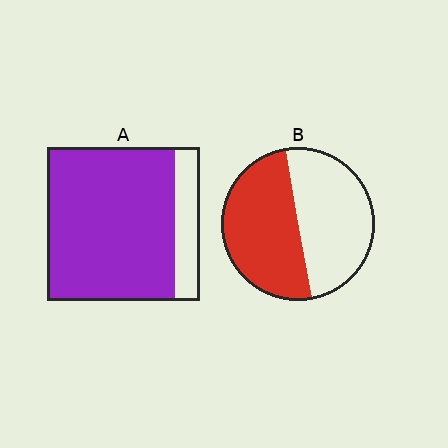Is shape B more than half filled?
Roughly half.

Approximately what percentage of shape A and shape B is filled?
A is approximately 85% and B is approximately 50%.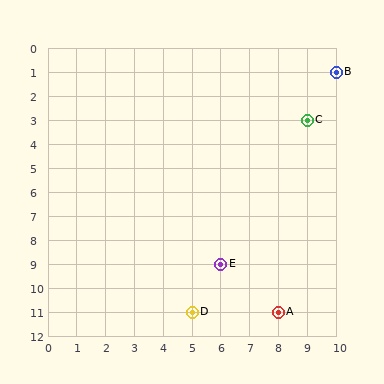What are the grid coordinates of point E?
Point E is at grid coordinates (6, 9).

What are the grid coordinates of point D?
Point D is at grid coordinates (5, 11).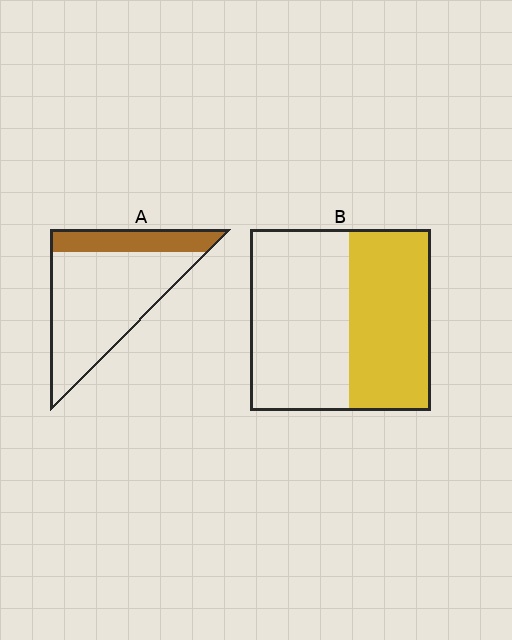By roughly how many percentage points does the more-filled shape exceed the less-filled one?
By roughly 20 percentage points (B over A).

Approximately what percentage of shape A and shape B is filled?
A is approximately 25% and B is approximately 45%.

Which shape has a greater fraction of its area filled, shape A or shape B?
Shape B.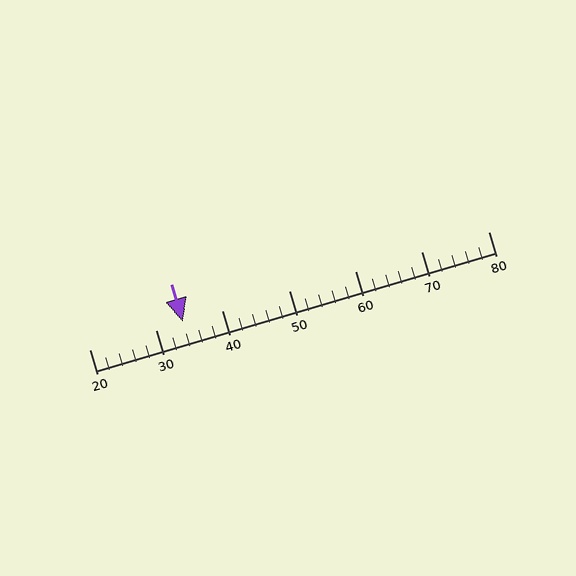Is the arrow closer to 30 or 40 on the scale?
The arrow is closer to 30.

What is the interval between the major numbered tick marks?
The major tick marks are spaced 10 units apart.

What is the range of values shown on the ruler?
The ruler shows values from 20 to 80.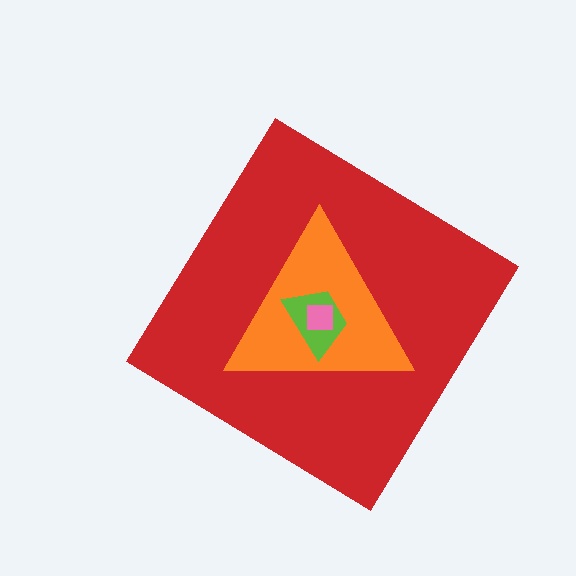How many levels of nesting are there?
4.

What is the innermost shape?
The pink square.